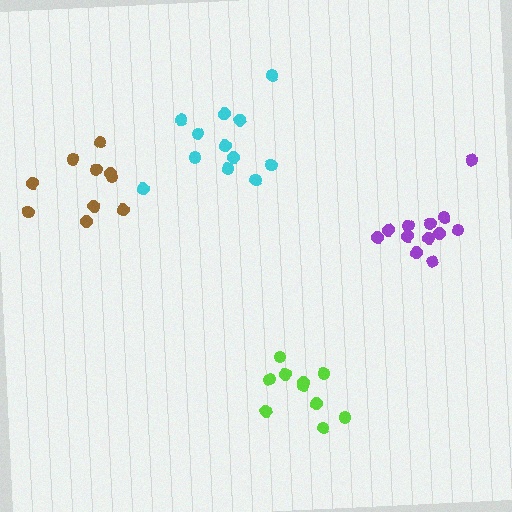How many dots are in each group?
Group 1: 10 dots, Group 2: 12 dots, Group 3: 10 dots, Group 4: 12 dots (44 total).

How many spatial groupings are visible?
There are 4 spatial groupings.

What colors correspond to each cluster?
The clusters are colored: brown, purple, lime, cyan.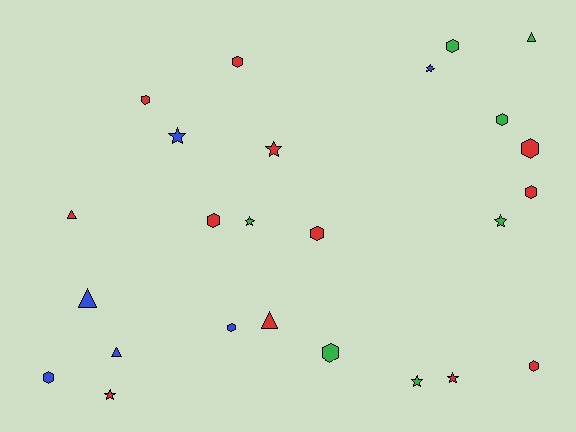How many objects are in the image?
There are 25 objects.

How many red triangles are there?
There are 2 red triangles.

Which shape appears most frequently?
Hexagon, with 12 objects.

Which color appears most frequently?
Red, with 12 objects.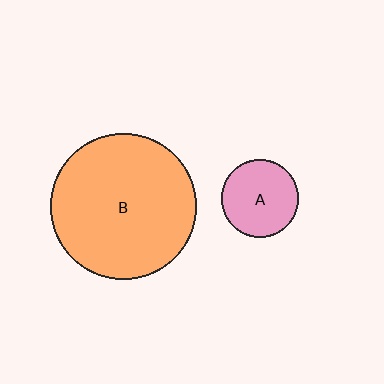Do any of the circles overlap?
No, none of the circles overlap.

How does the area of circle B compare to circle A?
Approximately 3.6 times.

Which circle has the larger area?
Circle B (orange).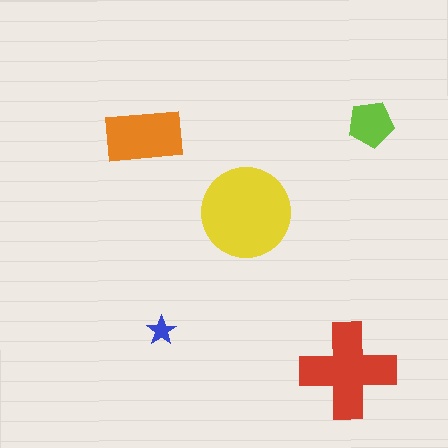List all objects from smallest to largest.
The blue star, the lime pentagon, the orange rectangle, the red cross, the yellow circle.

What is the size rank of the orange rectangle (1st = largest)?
3rd.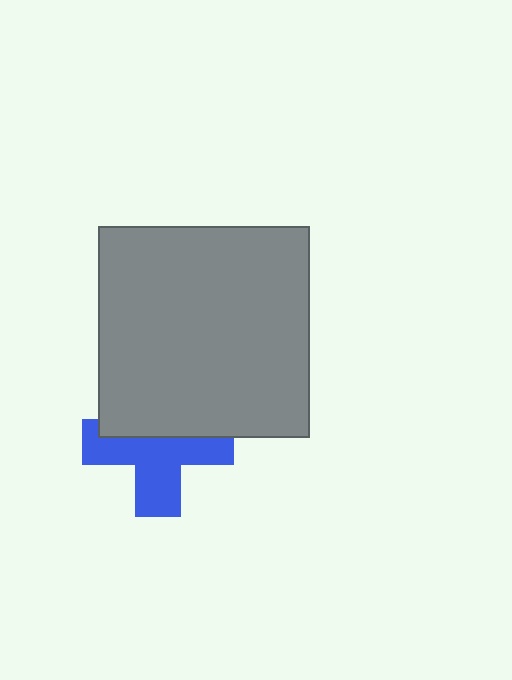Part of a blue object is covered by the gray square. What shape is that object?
It is a cross.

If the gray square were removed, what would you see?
You would see the complete blue cross.